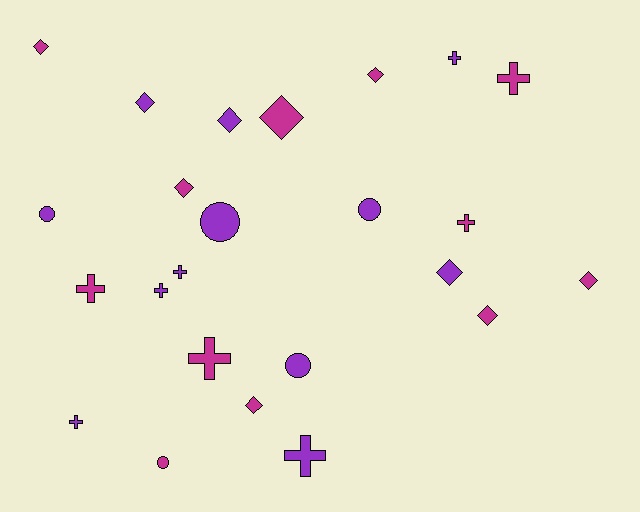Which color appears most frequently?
Purple, with 12 objects.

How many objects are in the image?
There are 24 objects.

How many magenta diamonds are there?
There are 7 magenta diamonds.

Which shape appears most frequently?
Diamond, with 10 objects.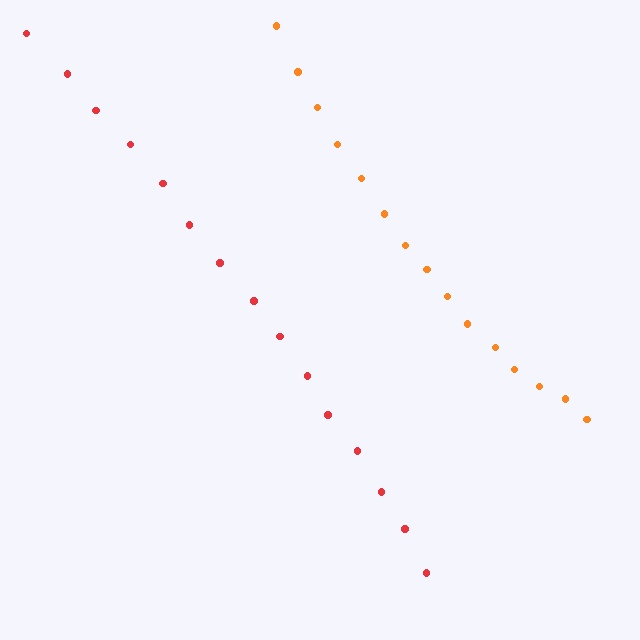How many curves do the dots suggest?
There are 2 distinct paths.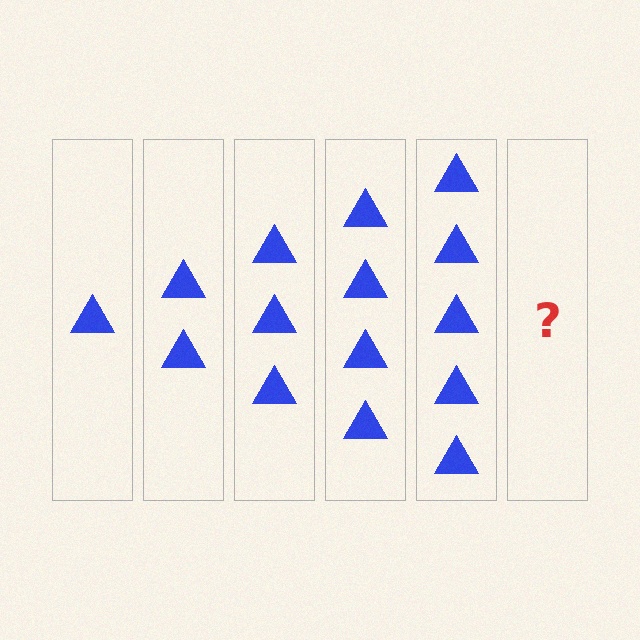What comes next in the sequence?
The next element should be 6 triangles.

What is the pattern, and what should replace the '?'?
The pattern is that each step adds one more triangle. The '?' should be 6 triangles.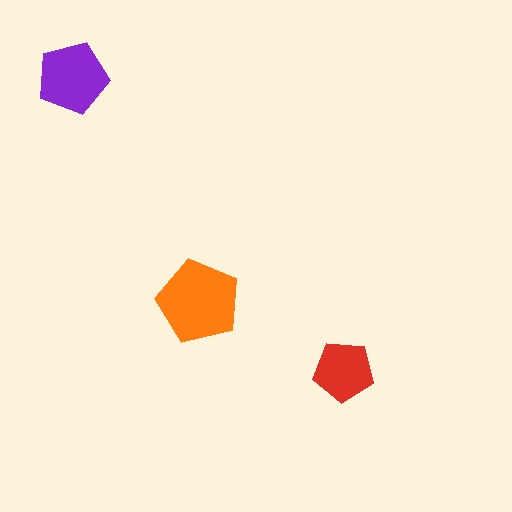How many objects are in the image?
There are 3 objects in the image.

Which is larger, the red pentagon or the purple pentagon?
The purple one.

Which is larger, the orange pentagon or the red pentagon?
The orange one.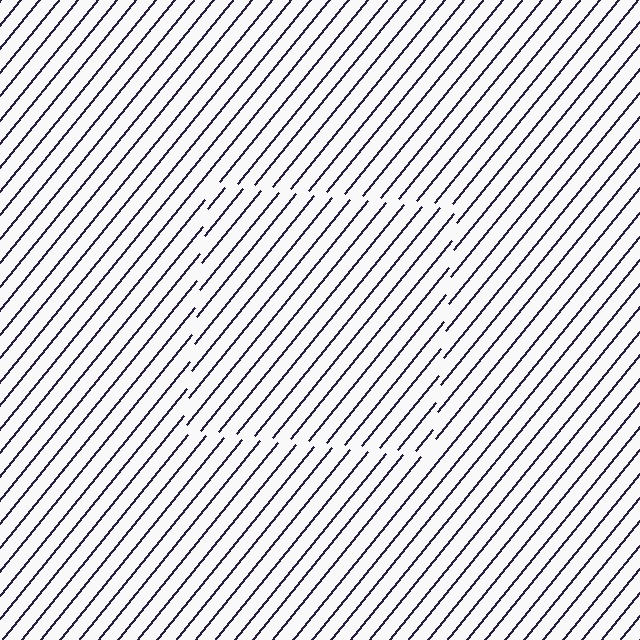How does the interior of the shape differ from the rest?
The interior of the shape contains the same grating, shifted by half a period — the contour is defined by the phase discontinuity where line-ends from the inner and outer gratings abut.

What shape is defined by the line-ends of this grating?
An illusory square. The interior of the shape contains the same grating, shifted by half a period — the contour is defined by the phase discontinuity where line-ends from the inner and outer gratings abut.